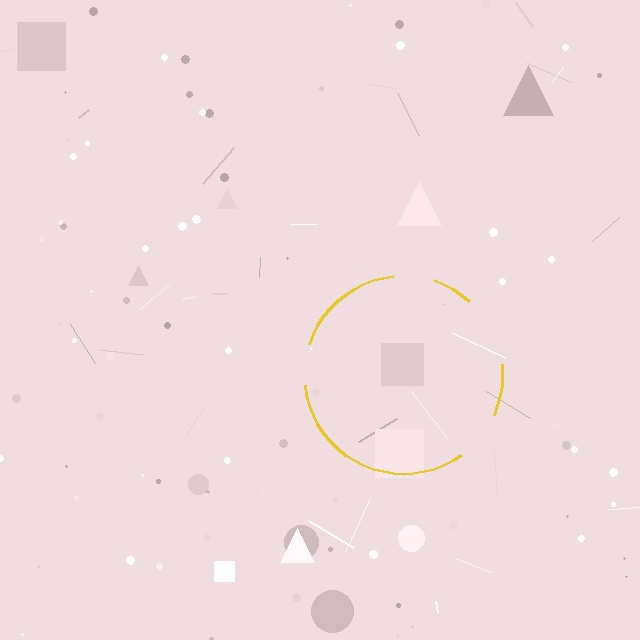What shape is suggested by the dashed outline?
The dashed outline suggests a circle.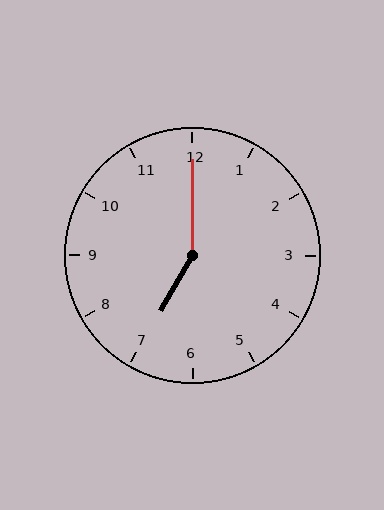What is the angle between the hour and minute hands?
Approximately 150 degrees.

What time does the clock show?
7:00.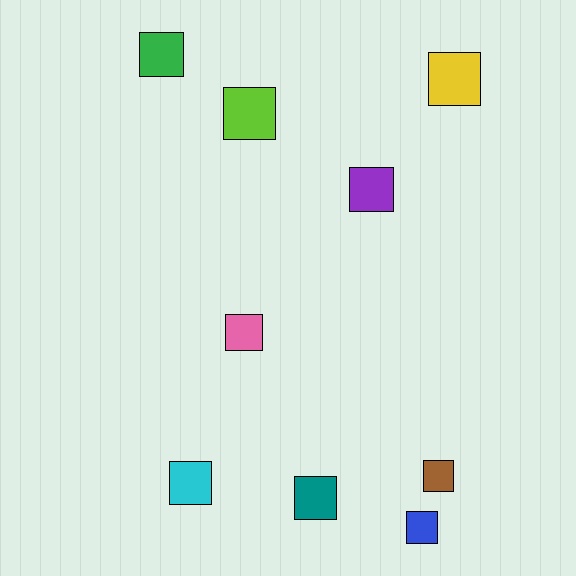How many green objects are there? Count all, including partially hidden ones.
There is 1 green object.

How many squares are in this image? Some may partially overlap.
There are 9 squares.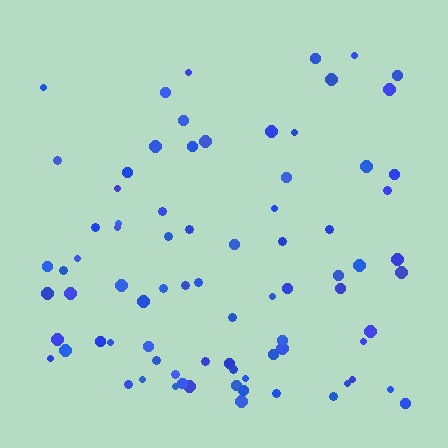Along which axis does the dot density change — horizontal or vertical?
Vertical.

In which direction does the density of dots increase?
From top to bottom, with the bottom side densest.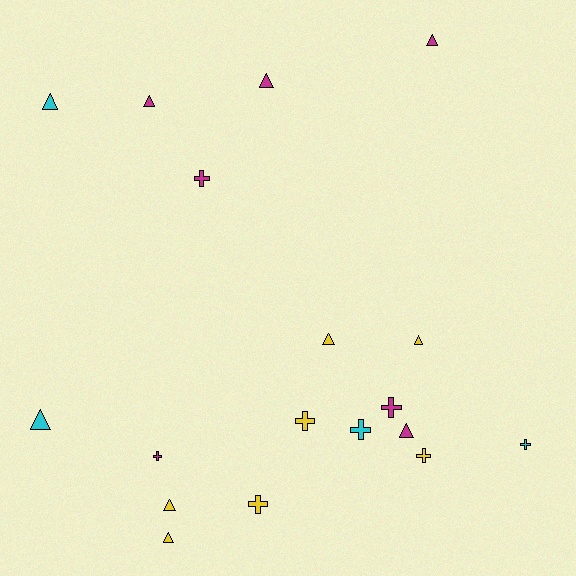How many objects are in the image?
There are 18 objects.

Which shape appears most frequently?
Triangle, with 10 objects.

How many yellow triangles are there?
There are 4 yellow triangles.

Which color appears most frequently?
Magenta, with 7 objects.